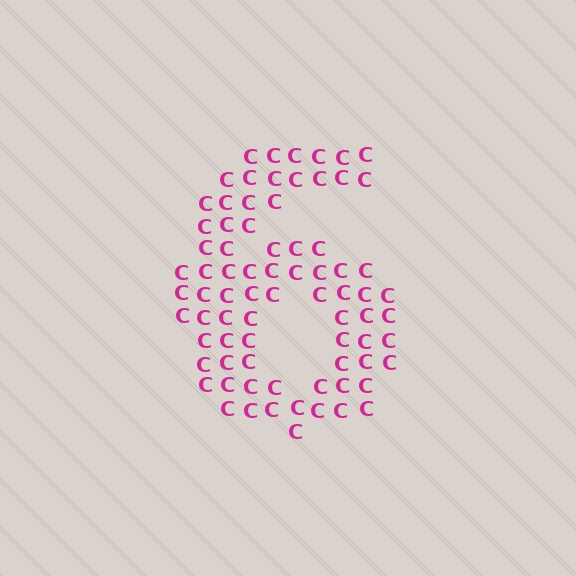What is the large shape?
The large shape is the digit 6.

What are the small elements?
The small elements are letter C's.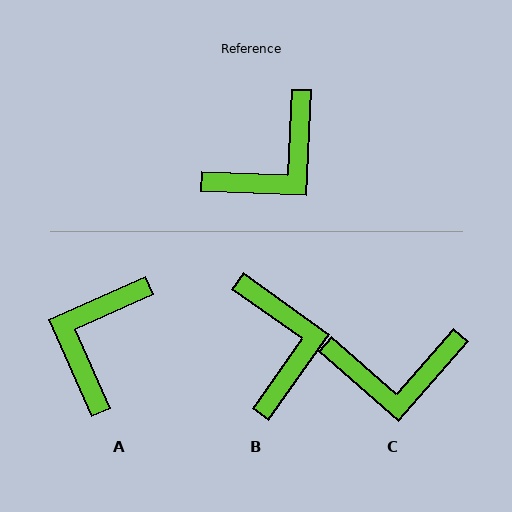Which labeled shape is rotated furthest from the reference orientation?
A, about 154 degrees away.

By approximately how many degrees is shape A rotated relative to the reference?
Approximately 154 degrees clockwise.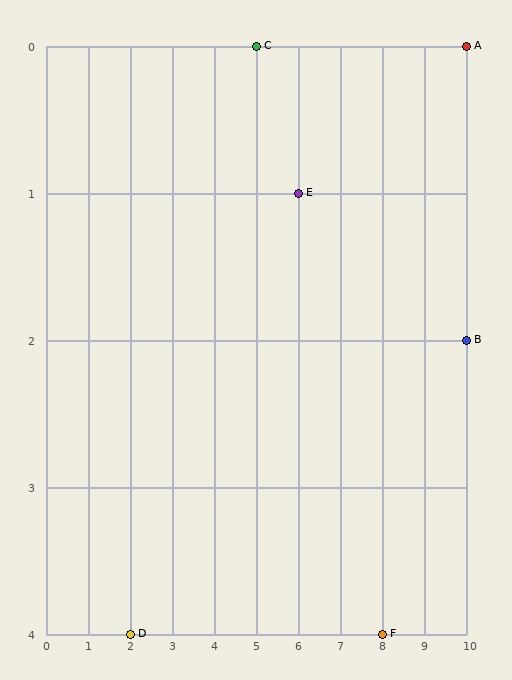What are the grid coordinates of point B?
Point B is at grid coordinates (10, 2).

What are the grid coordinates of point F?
Point F is at grid coordinates (8, 4).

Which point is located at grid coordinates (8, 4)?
Point F is at (8, 4).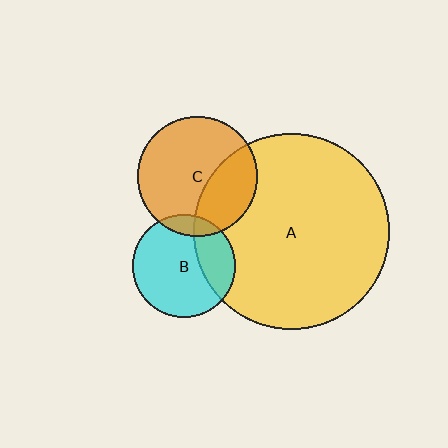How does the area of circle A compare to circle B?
Approximately 3.6 times.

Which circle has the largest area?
Circle A (yellow).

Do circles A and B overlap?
Yes.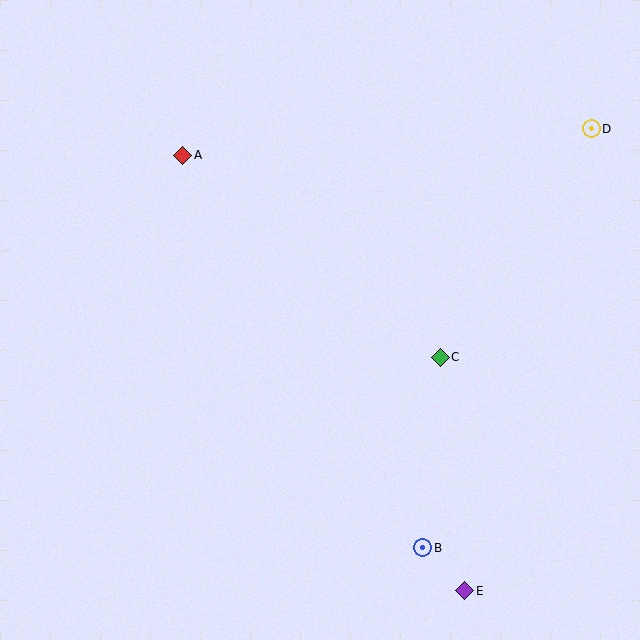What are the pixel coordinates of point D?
Point D is at (591, 129).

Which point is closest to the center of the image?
Point C at (440, 357) is closest to the center.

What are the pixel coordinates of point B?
Point B is at (423, 548).